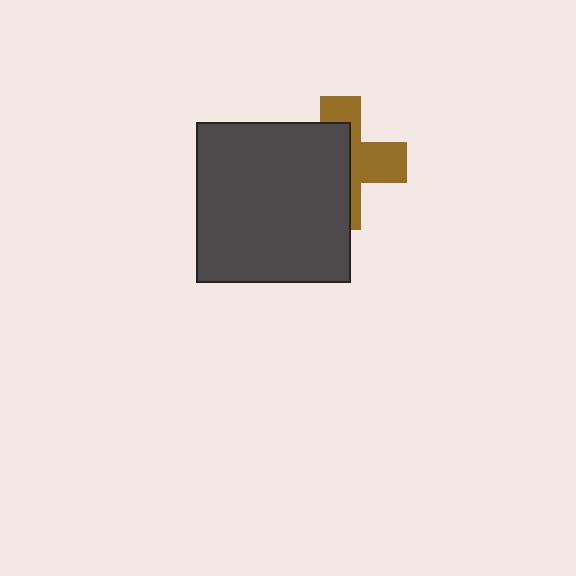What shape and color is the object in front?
The object in front is a dark gray rectangle.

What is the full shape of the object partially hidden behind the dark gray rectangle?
The partially hidden object is a brown cross.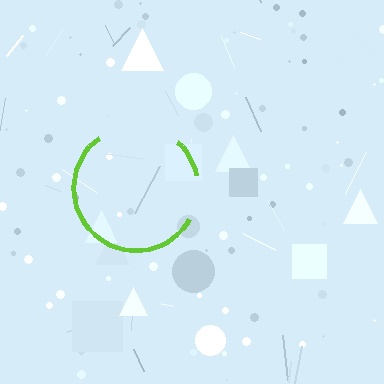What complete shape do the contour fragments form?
The contour fragments form a circle.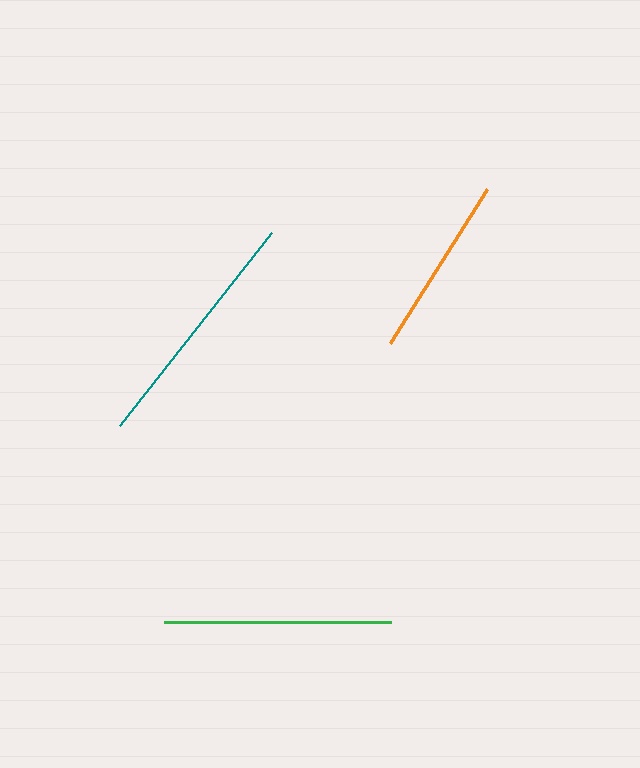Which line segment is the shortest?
The orange line is the shortest at approximately 182 pixels.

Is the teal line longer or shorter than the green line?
The teal line is longer than the green line.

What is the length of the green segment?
The green segment is approximately 227 pixels long.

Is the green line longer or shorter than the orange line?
The green line is longer than the orange line.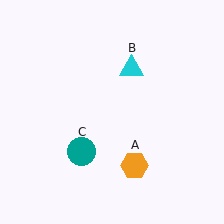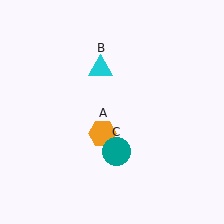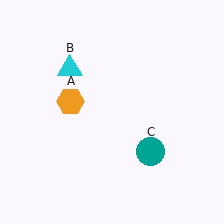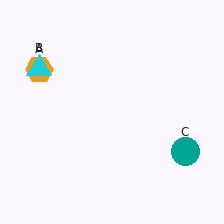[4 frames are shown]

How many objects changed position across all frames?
3 objects changed position: orange hexagon (object A), cyan triangle (object B), teal circle (object C).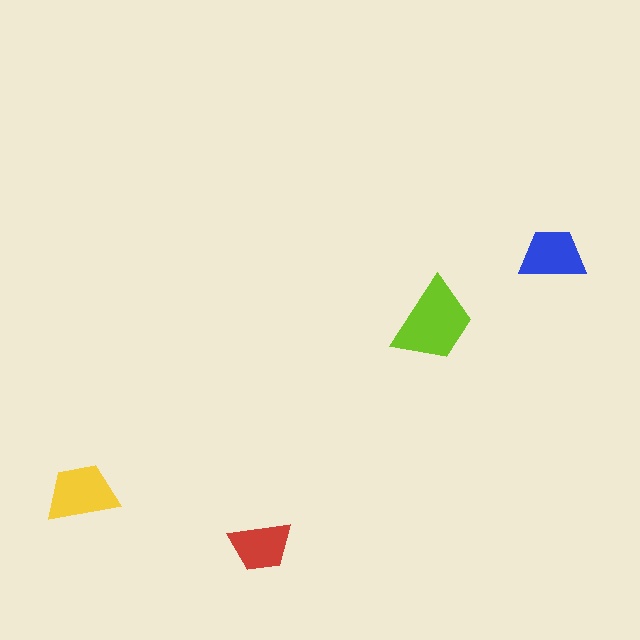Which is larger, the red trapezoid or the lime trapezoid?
The lime one.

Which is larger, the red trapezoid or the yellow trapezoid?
The yellow one.